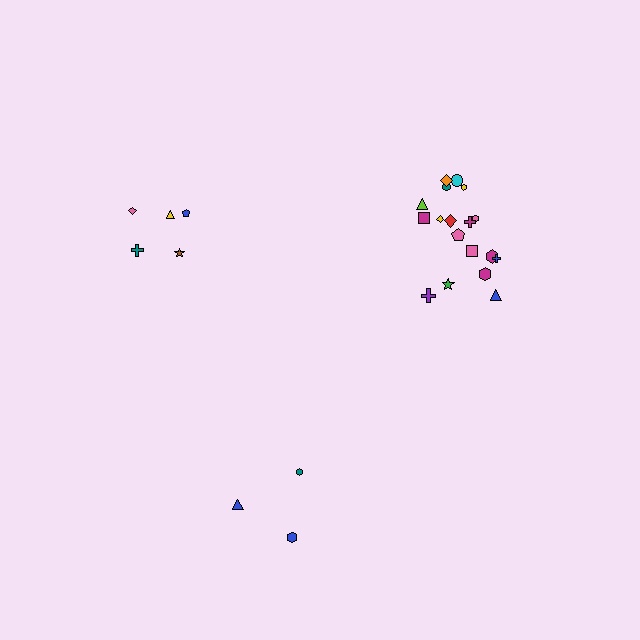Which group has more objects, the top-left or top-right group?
The top-right group.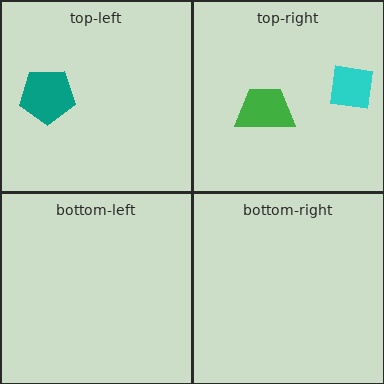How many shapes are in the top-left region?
1.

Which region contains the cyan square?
The top-right region.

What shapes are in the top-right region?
The green trapezoid, the cyan square.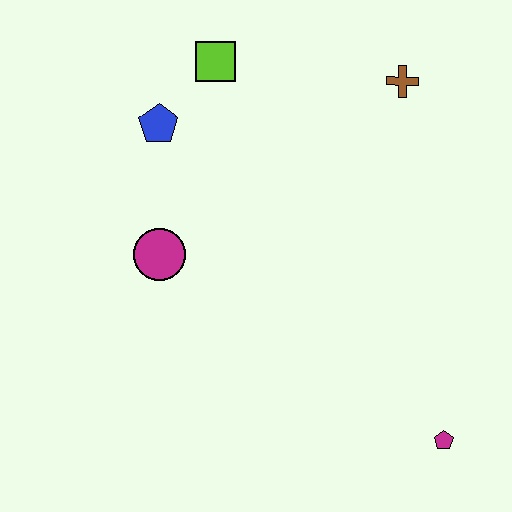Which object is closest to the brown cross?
The lime square is closest to the brown cross.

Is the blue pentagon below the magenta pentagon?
No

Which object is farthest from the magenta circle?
The magenta pentagon is farthest from the magenta circle.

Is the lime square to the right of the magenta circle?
Yes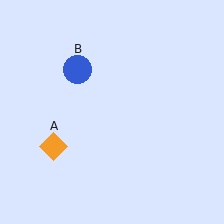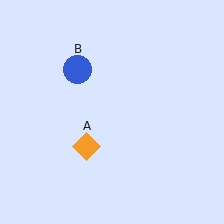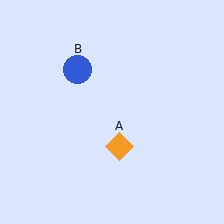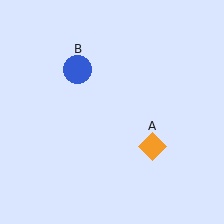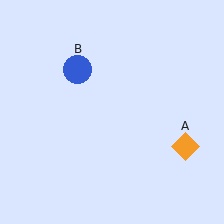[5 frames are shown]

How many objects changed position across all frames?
1 object changed position: orange diamond (object A).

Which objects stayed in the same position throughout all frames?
Blue circle (object B) remained stationary.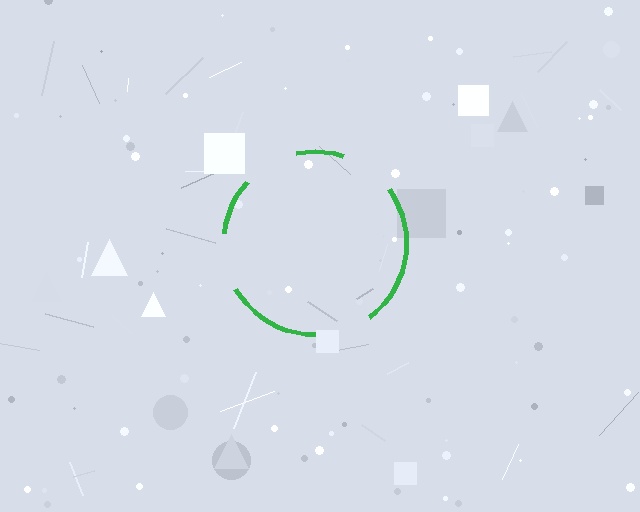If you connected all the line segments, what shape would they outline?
They would outline a circle.